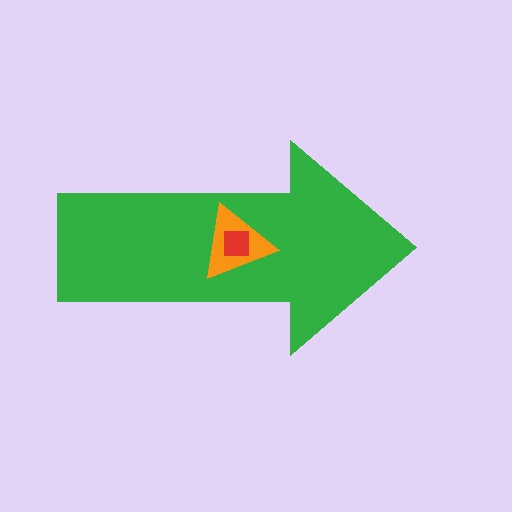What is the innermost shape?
The red square.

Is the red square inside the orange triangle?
Yes.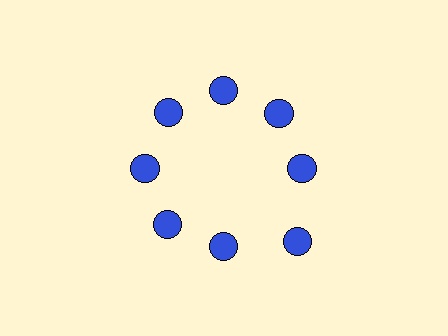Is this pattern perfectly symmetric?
No. The 8 blue circles are arranged in a ring, but one element near the 4 o'clock position is pushed outward from the center, breaking the 8-fold rotational symmetry.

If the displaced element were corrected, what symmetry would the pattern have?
It would have 8-fold rotational symmetry — the pattern would map onto itself every 45 degrees.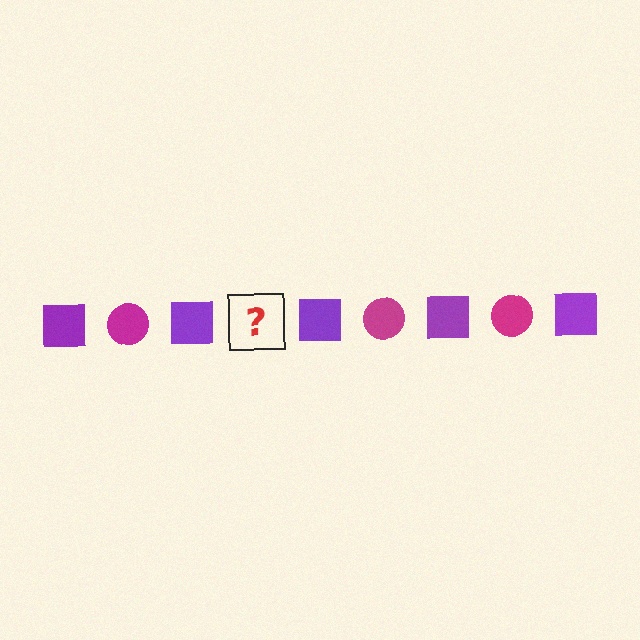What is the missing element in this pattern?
The missing element is a magenta circle.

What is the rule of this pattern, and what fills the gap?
The rule is that the pattern alternates between purple square and magenta circle. The gap should be filled with a magenta circle.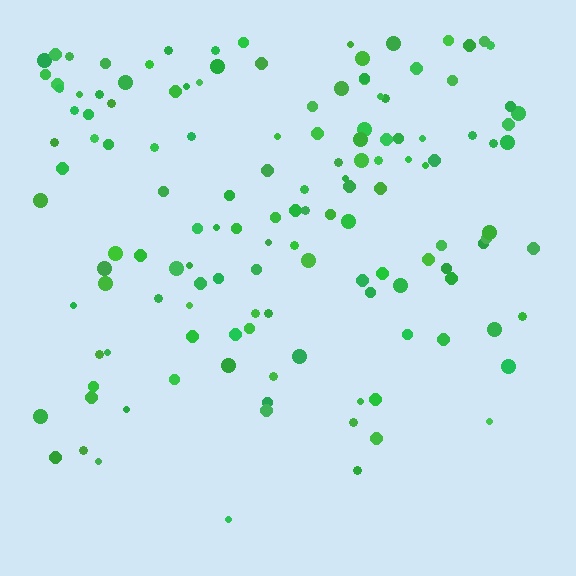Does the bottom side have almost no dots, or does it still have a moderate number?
Still a moderate number, just noticeably fewer than the top.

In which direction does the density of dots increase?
From bottom to top, with the top side densest.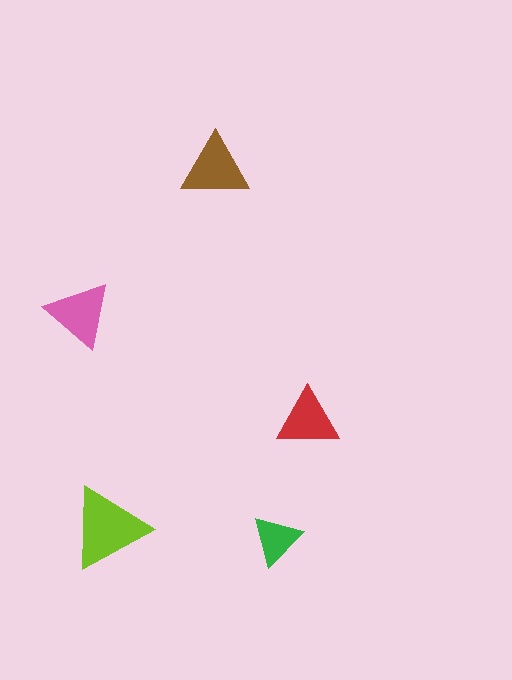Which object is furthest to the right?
The red triangle is rightmost.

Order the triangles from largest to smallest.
the lime one, the brown one, the pink one, the red one, the green one.